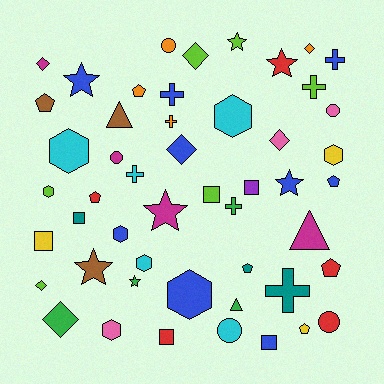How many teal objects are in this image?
There are 3 teal objects.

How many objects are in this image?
There are 50 objects.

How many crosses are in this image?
There are 7 crosses.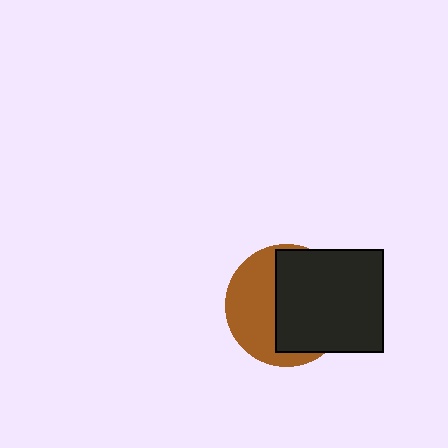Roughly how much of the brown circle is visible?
A small part of it is visible (roughly 44%).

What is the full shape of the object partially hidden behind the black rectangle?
The partially hidden object is a brown circle.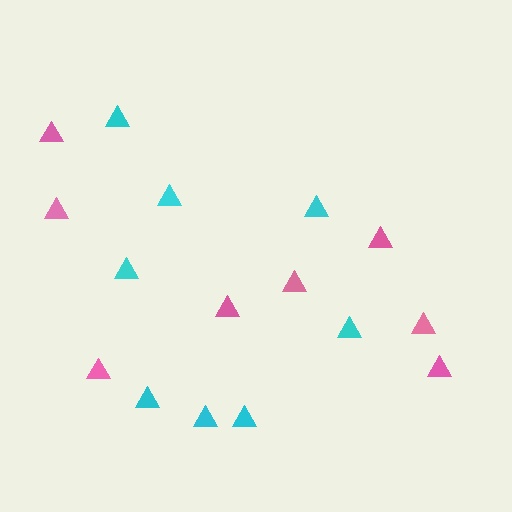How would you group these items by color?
There are 2 groups: one group of cyan triangles (8) and one group of pink triangles (8).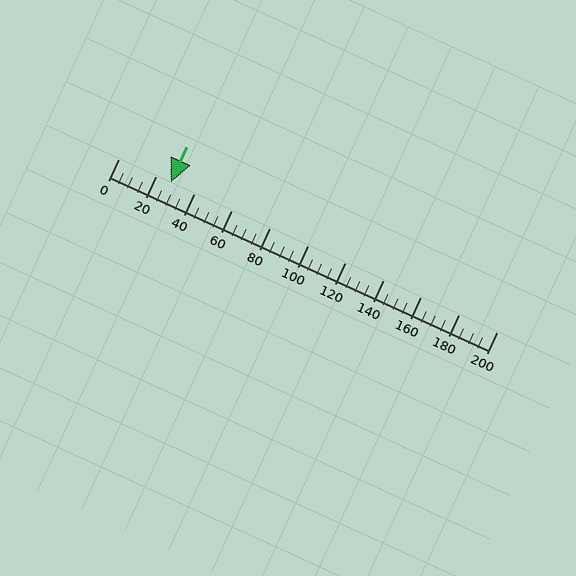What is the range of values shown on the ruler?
The ruler shows values from 0 to 200.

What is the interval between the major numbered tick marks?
The major tick marks are spaced 20 units apart.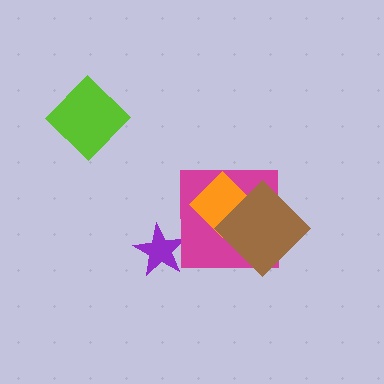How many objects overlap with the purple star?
0 objects overlap with the purple star.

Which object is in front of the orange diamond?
The brown diamond is in front of the orange diamond.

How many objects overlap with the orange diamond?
2 objects overlap with the orange diamond.